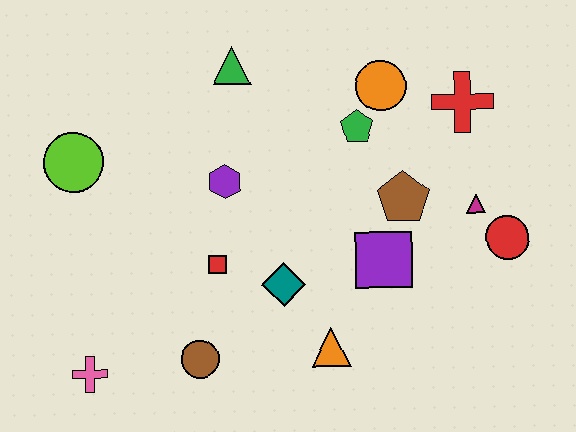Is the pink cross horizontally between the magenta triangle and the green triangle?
No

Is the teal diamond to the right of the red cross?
No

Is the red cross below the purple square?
No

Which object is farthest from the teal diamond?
The red cross is farthest from the teal diamond.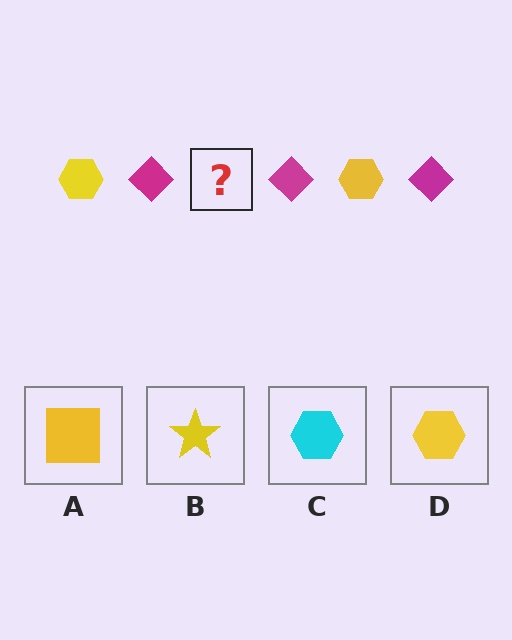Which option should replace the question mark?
Option D.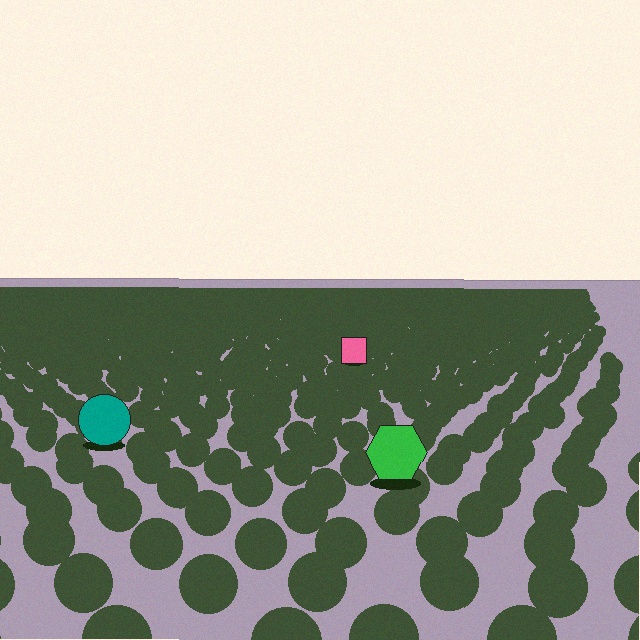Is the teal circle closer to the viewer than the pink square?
Yes. The teal circle is closer — you can tell from the texture gradient: the ground texture is coarser near it.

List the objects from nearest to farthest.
From nearest to farthest: the green hexagon, the teal circle, the pink square.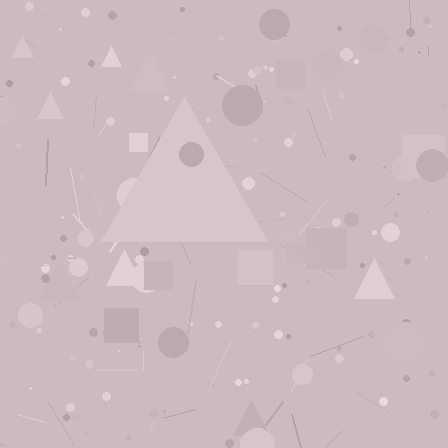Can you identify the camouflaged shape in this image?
The camouflaged shape is a triangle.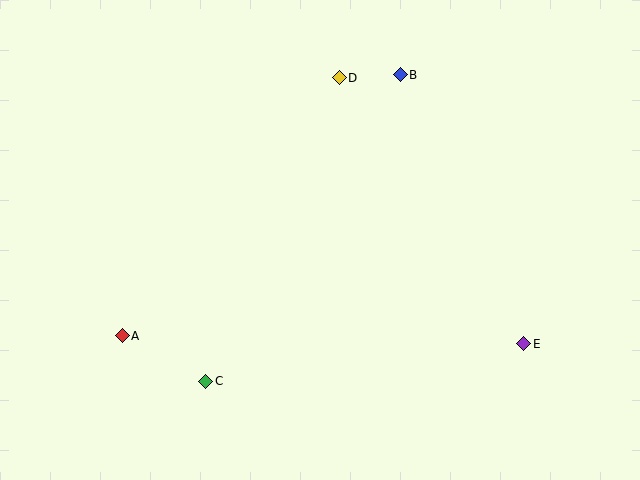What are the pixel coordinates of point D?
Point D is at (339, 78).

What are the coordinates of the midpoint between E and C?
The midpoint between E and C is at (365, 362).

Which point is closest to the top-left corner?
Point D is closest to the top-left corner.